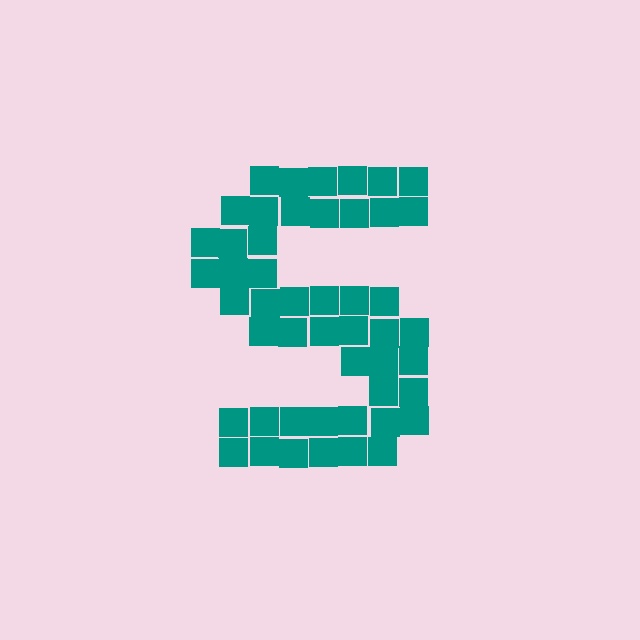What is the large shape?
The large shape is the letter S.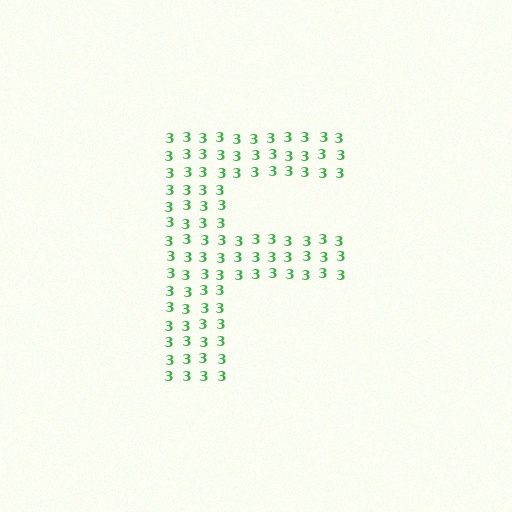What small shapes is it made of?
It is made of small digit 3's.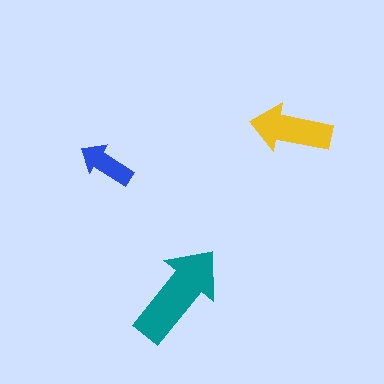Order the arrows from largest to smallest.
the teal one, the yellow one, the blue one.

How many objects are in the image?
There are 3 objects in the image.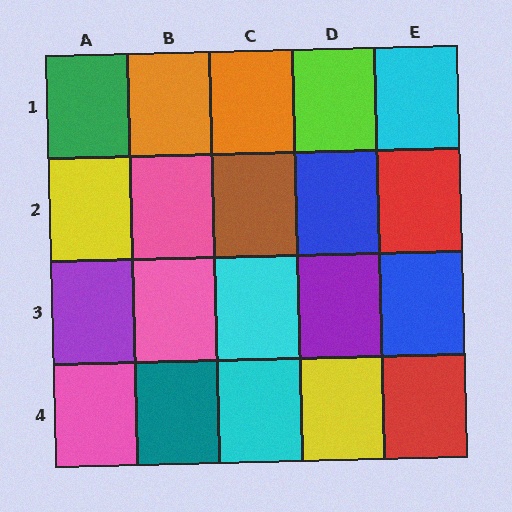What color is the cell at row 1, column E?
Cyan.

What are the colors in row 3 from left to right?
Purple, pink, cyan, purple, blue.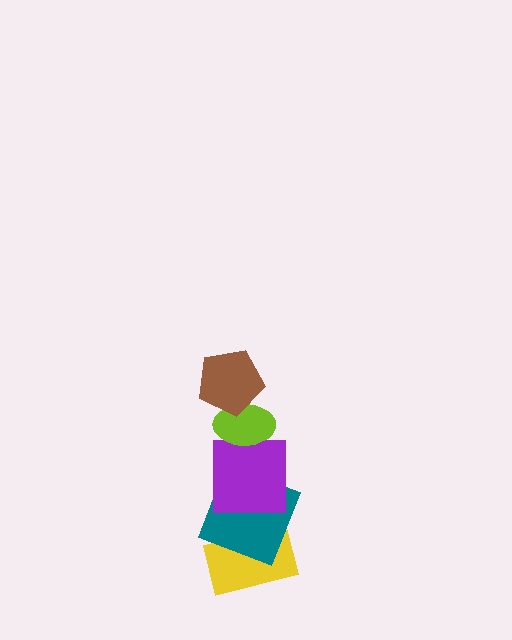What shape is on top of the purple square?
The lime ellipse is on top of the purple square.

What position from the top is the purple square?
The purple square is 3rd from the top.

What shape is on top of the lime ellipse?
The brown pentagon is on top of the lime ellipse.